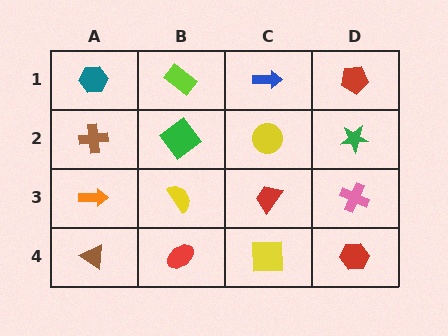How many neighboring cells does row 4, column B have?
3.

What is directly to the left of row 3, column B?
An orange arrow.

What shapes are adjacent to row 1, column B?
A green diamond (row 2, column B), a teal hexagon (row 1, column A), a blue arrow (row 1, column C).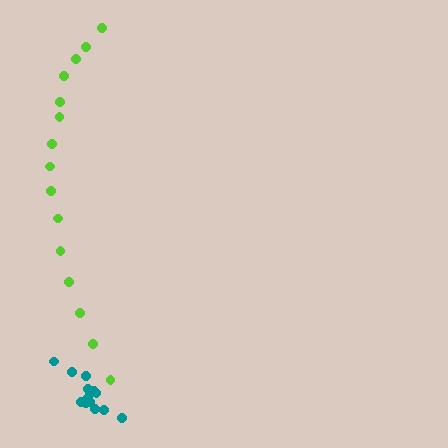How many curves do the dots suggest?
There are 2 distinct paths.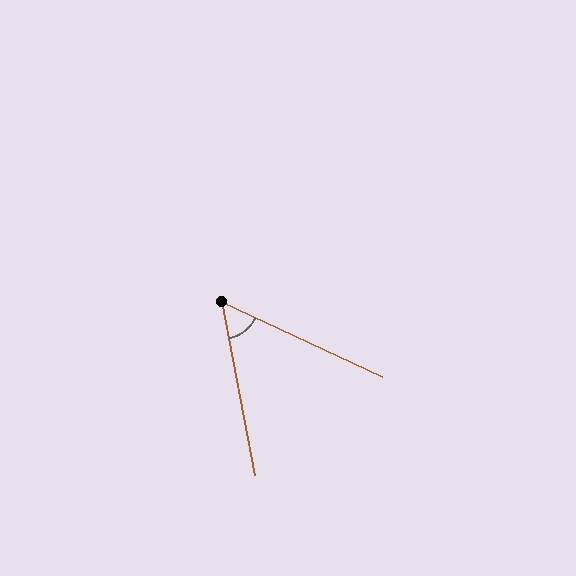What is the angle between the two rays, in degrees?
Approximately 55 degrees.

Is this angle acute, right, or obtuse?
It is acute.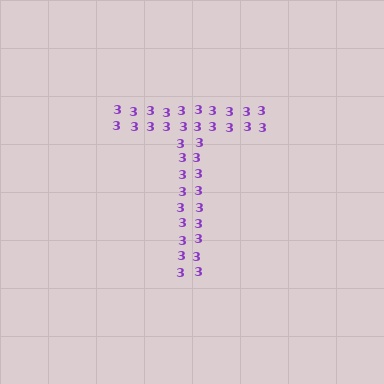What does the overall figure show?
The overall figure shows the letter T.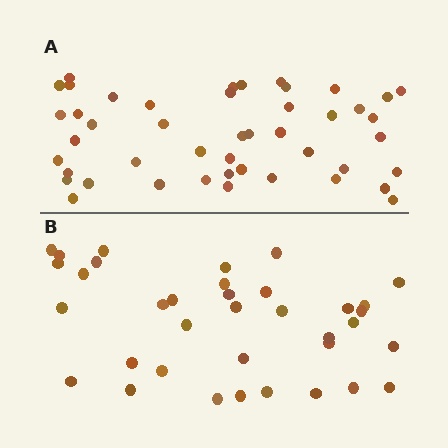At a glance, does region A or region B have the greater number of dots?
Region A (the top region) has more dots.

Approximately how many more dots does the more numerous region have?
Region A has roughly 10 or so more dots than region B.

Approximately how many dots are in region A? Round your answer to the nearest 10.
About 50 dots. (The exact count is 46, which rounds to 50.)